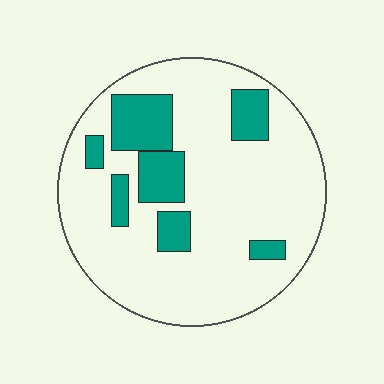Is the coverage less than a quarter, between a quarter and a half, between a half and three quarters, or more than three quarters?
Less than a quarter.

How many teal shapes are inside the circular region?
7.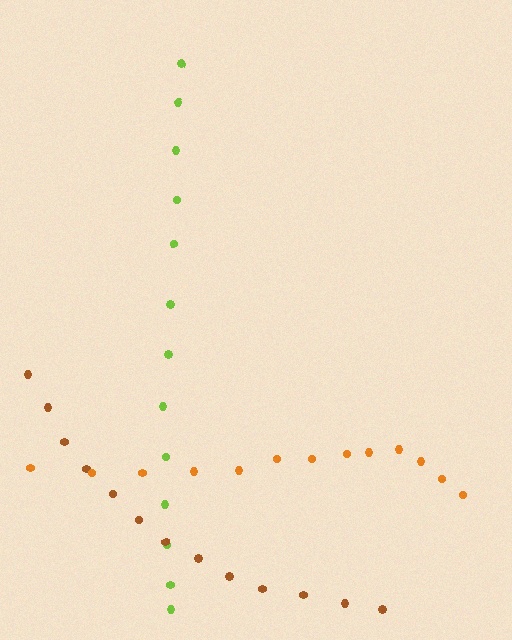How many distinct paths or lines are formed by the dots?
There are 3 distinct paths.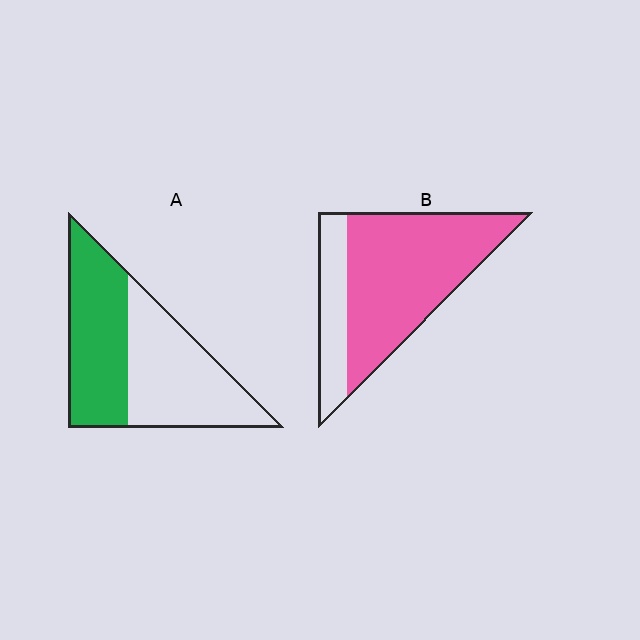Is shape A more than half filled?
Roughly half.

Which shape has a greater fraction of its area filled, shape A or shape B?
Shape B.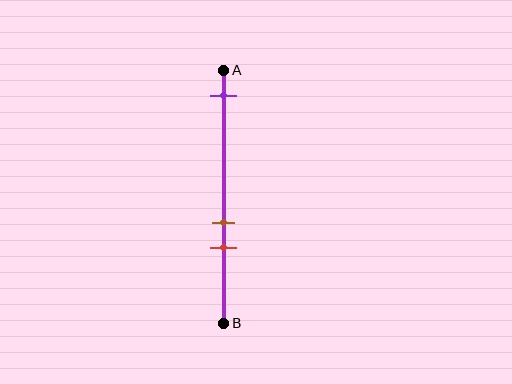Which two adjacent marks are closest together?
The brown and red marks are the closest adjacent pair.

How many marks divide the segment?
There are 3 marks dividing the segment.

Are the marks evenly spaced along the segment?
No, the marks are not evenly spaced.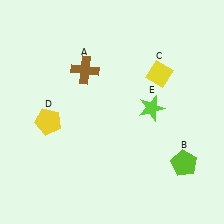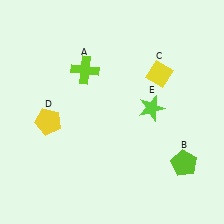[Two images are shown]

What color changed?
The cross (A) changed from brown in Image 1 to lime in Image 2.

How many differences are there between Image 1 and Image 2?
There is 1 difference between the two images.